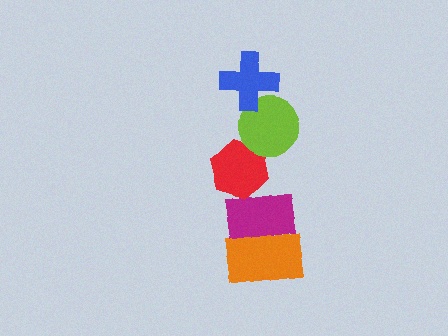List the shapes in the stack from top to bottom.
From top to bottom: the blue cross, the lime circle, the red hexagon, the magenta rectangle, the orange rectangle.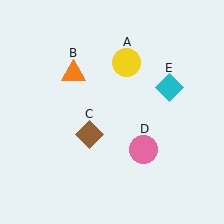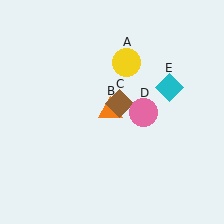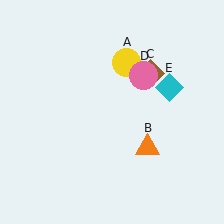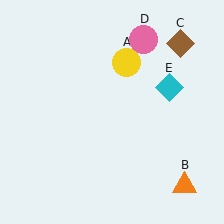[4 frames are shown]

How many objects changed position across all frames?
3 objects changed position: orange triangle (object B), brown diamond (object C), pink circle (object D).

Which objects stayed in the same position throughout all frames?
Yellow circle (object A) and cyan diamond (object E) remained stationary.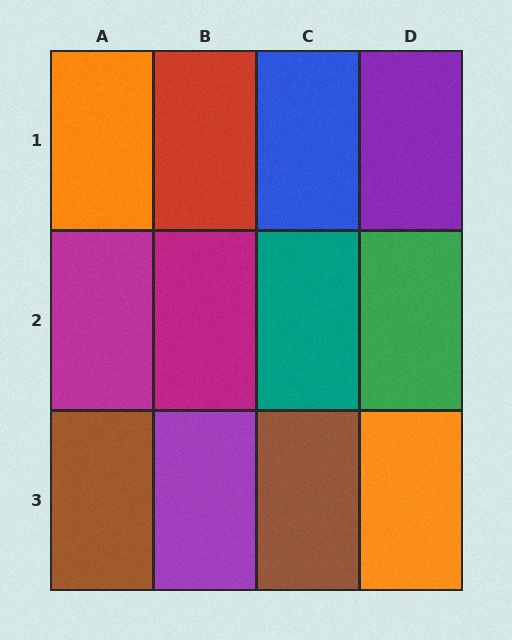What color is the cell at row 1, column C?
Blue.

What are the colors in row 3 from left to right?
Brown, purple, brown, orange.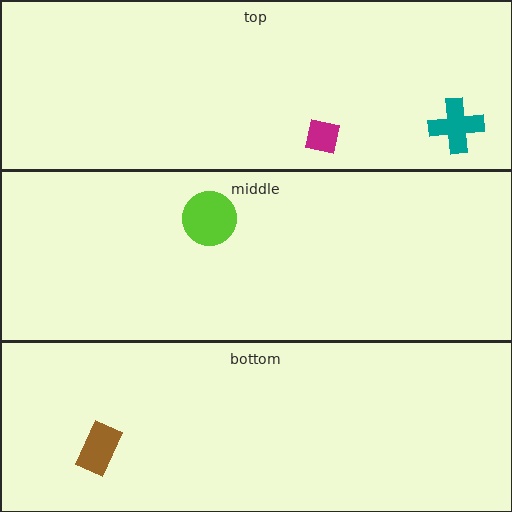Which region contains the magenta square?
The top region.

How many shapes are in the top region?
2.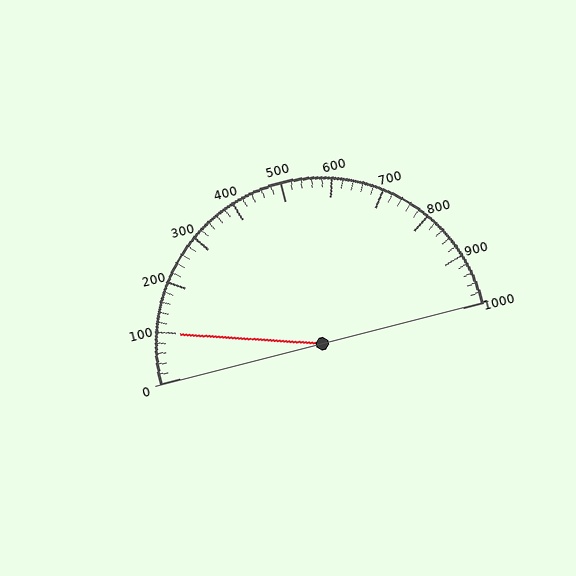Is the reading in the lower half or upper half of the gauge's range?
The reading is in the lower half of the range (0 to 1000).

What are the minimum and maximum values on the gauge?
The gauge ranges from 0 to 1000.